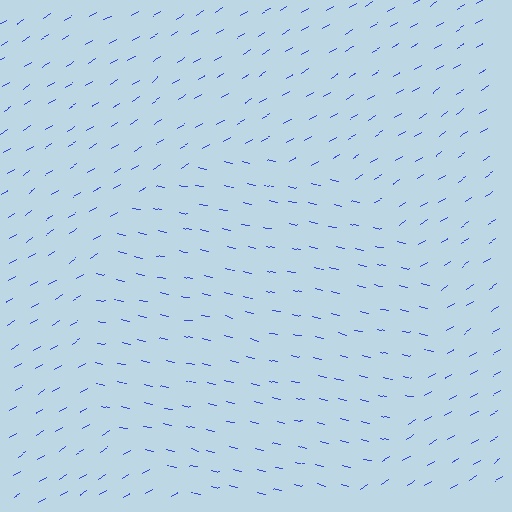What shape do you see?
I see a circle.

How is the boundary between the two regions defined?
The boundary is defined purely by a change in line orientation (approximately 45 degrees difference). All lines are the same color and thickness.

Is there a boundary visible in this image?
Yes, there is a texture boundary formed by a change in line orientation.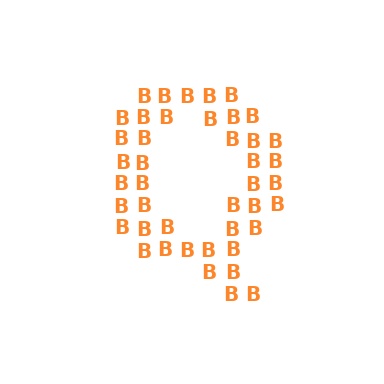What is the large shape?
The large shape is the letter Q.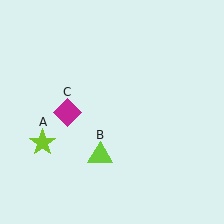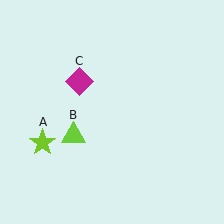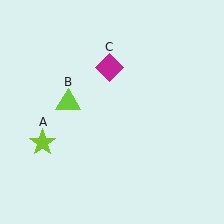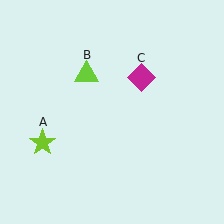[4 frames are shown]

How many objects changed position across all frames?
2 objects changed position: lime triangle (object B), magenta diamond (object C).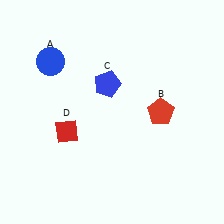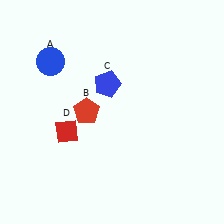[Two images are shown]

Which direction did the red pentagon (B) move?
The red pentagon (B) moved left.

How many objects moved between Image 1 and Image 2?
1 object moved between the two images.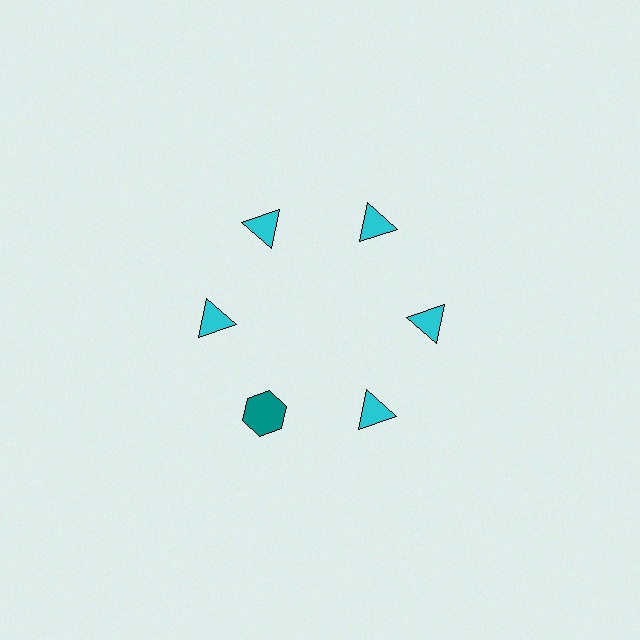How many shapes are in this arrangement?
There are 6 shapes arranged in a ring pattern.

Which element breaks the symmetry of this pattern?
The teal hexagon at roughly the 7 o'clock position breaks the symmetry. All other shapes are cyan triangles.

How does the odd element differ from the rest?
It differs in both color (teal instead of cyan) and shape (hexagon instead of triangle).